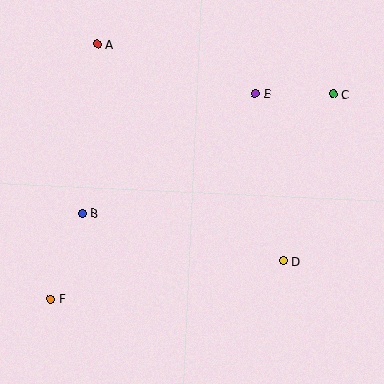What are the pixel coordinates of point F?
Point F is at (51, 299).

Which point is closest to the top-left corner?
Point A is closest to the top-left corner.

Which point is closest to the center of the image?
Point B at (82, 213) is closest to the center.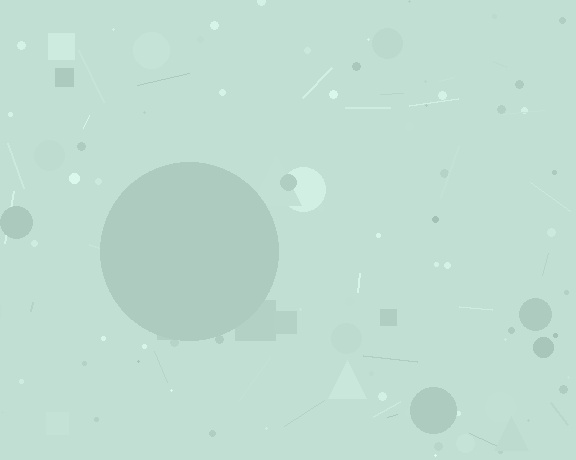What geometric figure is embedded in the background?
A circle is embedded in the background.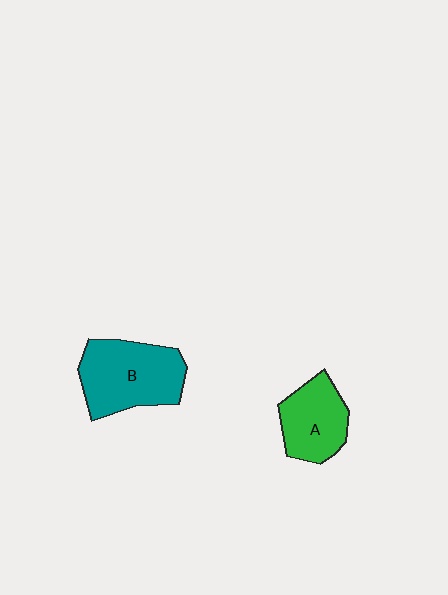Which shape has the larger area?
Shape B (teal).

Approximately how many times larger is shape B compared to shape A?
Approximately 1.4 times.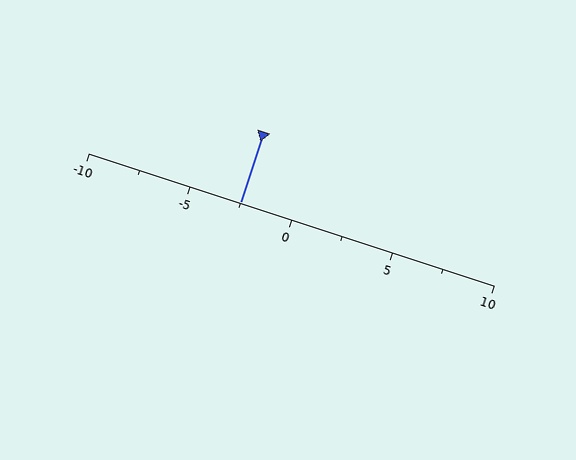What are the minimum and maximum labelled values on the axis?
The axis runs from -10 to 10.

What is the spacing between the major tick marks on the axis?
The major ticks are spaced 5 apart.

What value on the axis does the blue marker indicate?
The marker indicates approximately -2.5.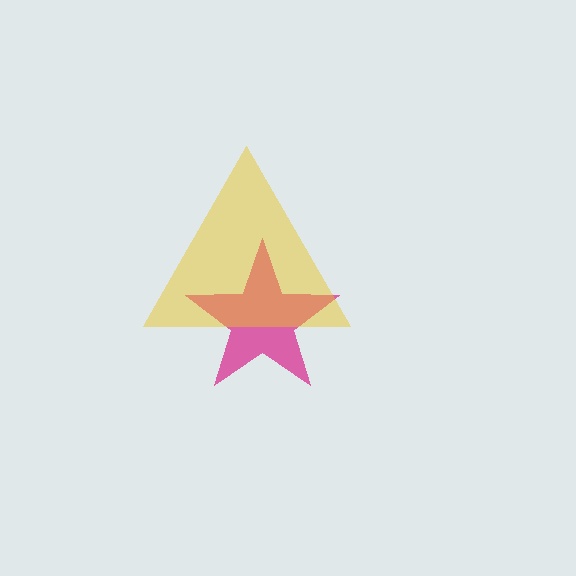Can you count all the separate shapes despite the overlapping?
Yes, there are 2 separate shapes.